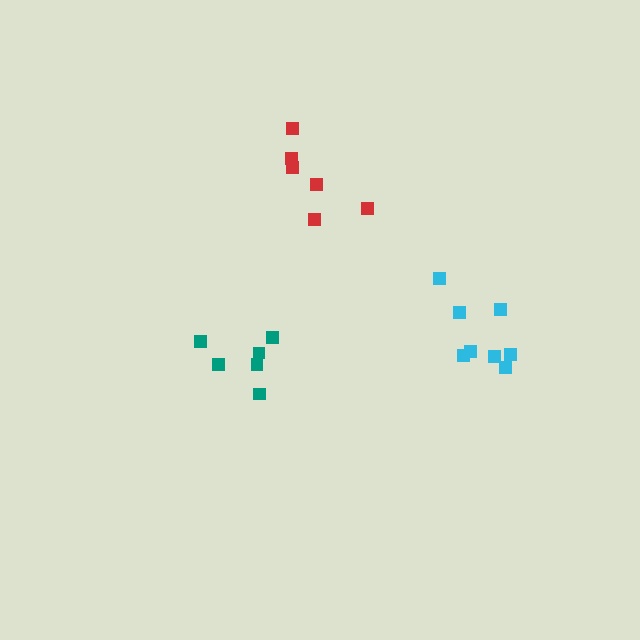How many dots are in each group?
Group 1: 6 dots, Group 2: 8 dots, Group 3: 6 dots (20 total).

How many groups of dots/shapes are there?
There are 3 groups.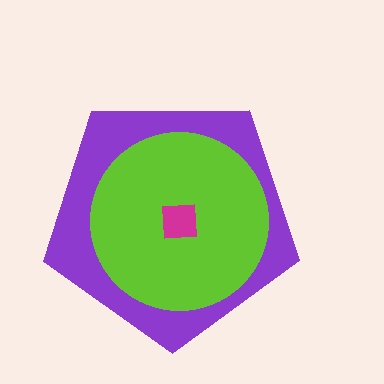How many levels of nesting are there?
3.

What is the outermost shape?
The purple pentagon.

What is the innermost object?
The magenta square.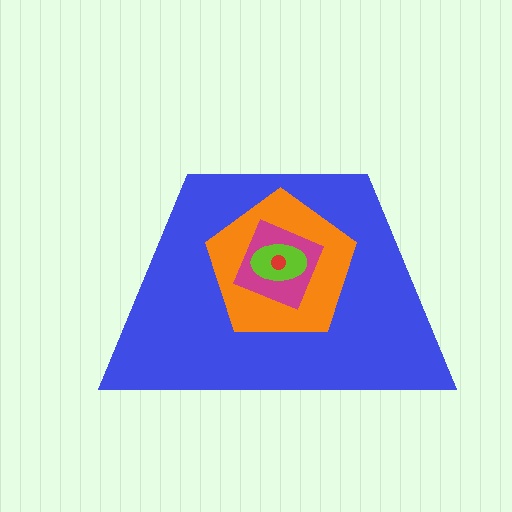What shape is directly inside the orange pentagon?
The magenta square.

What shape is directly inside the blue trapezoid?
The orange pentagon.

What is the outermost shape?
The blue trapezoid.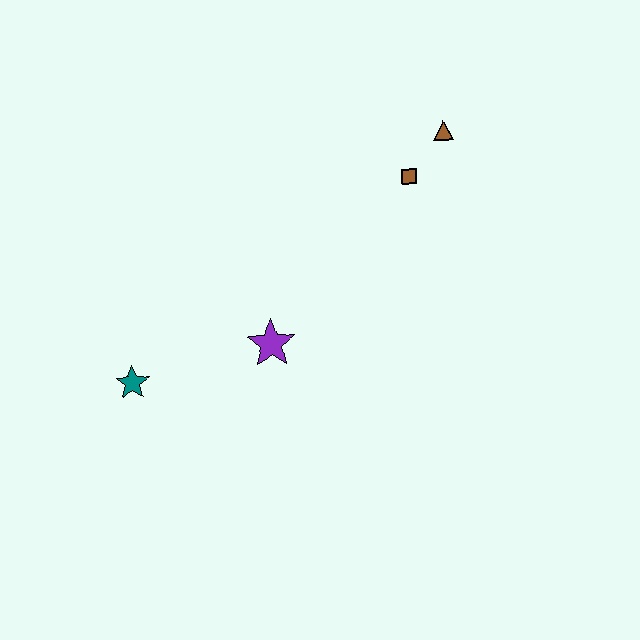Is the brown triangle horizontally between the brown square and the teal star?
No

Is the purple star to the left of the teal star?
No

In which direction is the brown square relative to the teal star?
The brown square is to the right of the teal star.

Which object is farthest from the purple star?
The brown triangle is farthest from the purple star.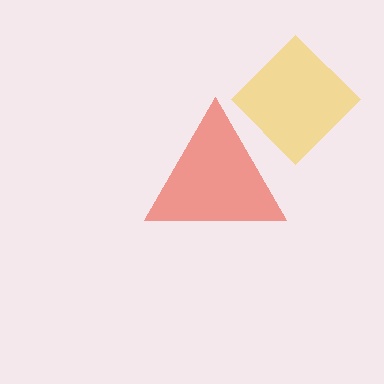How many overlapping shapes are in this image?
There are 2 overlapping shapes in the image.